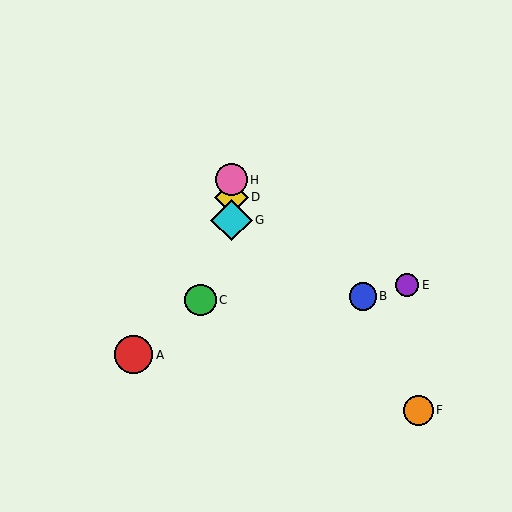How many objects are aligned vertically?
3 objects (D, G, H) are aligned vertically.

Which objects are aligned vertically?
Objects D, G, H are aligned vertically.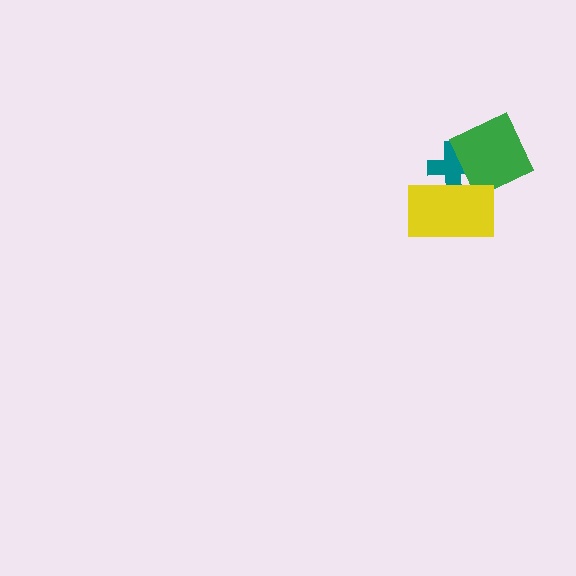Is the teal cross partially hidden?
Yes, it is partially covered by another shape.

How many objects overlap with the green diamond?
2 objects overlap with the green diamond.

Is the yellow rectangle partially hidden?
No, no other shape covers it.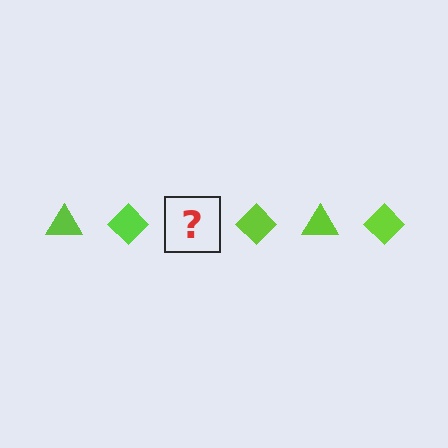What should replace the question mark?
The question mark should be replaced with a lime triangle.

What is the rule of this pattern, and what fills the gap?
The rule is that the pattern cycles through triangle, diamond shapes in lime. The gap should be filled with a lime triangle.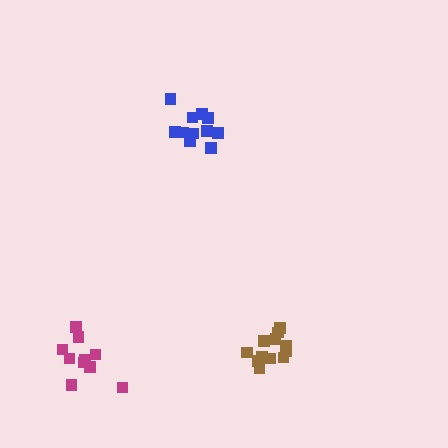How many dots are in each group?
Group 1: 10 dots, Group 2: 11 dots, Group 3: 12 dots (33 total).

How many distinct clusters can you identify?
There are 3 distinct clusters.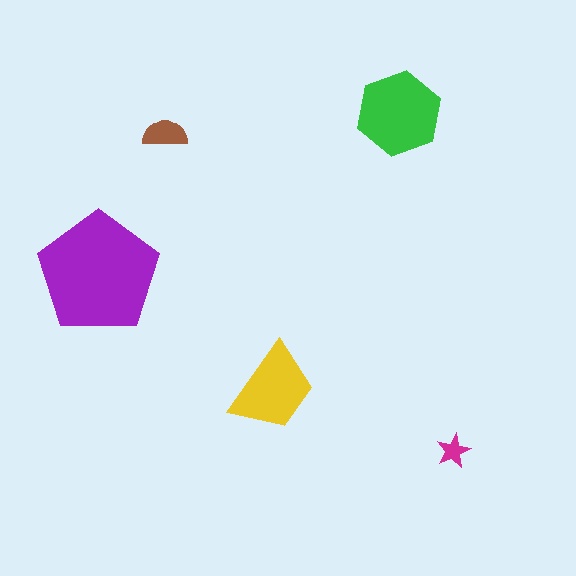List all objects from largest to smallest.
The purple pentagon, the green hexagon, the yellow trapezoid, the brown semicircle, the magenta star.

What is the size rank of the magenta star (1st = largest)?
5th.